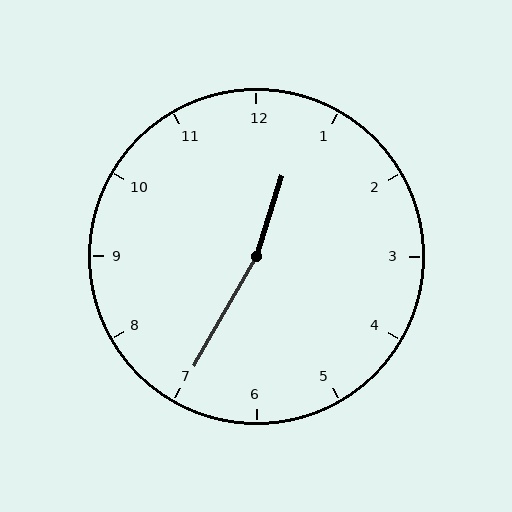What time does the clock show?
12:35.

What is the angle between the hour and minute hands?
Approximately 168 degrees.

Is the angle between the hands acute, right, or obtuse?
It is obtuse.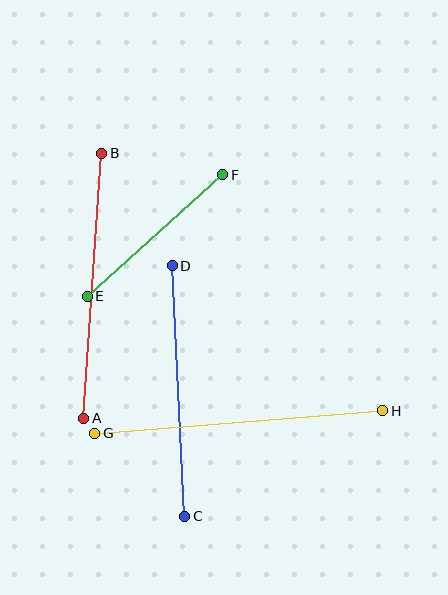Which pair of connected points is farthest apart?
Points G and H are farthest apart.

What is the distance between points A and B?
The distance is approximately 266 pixels.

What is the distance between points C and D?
The distance is approximately 251 pixels.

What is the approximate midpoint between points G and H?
The midpoint is at approximately (239, 422) pixels.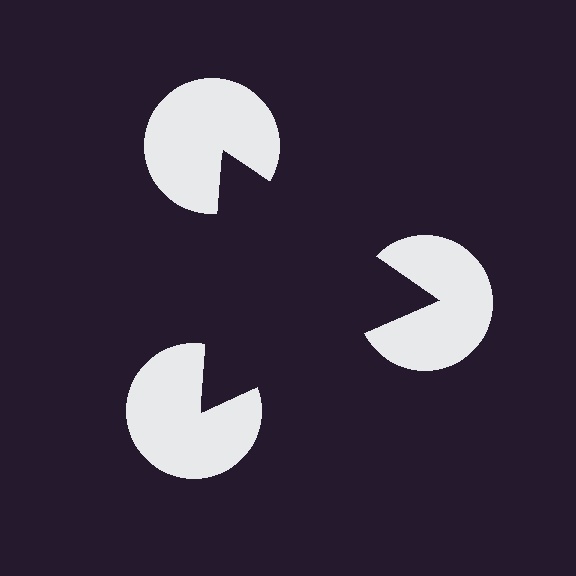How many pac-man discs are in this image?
There are 3 — one at each vertex of the illusory triangle.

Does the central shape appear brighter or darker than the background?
It typically appears slightly darker than the background, even though no actual brightness change is drawn.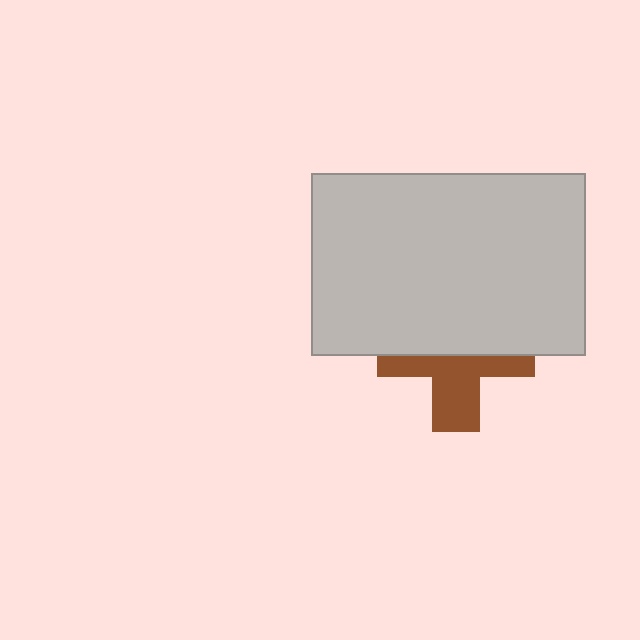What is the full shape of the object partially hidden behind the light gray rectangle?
The partially hidden object is a brown cross.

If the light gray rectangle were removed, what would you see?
You would see the complete brown cross.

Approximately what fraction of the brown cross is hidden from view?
Roughly 53% of the brown cross is hidden behind the light gray rectangle.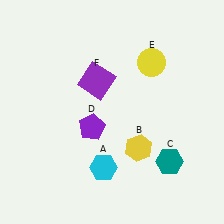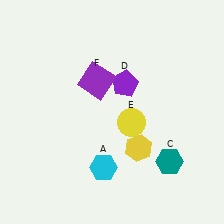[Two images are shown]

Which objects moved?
The objects that moved are: the purple pentagon (D), the yellow circle (E).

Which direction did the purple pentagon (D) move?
The purple pentagon (D) moved up.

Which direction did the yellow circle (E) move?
The yellow circle (E) moved down.